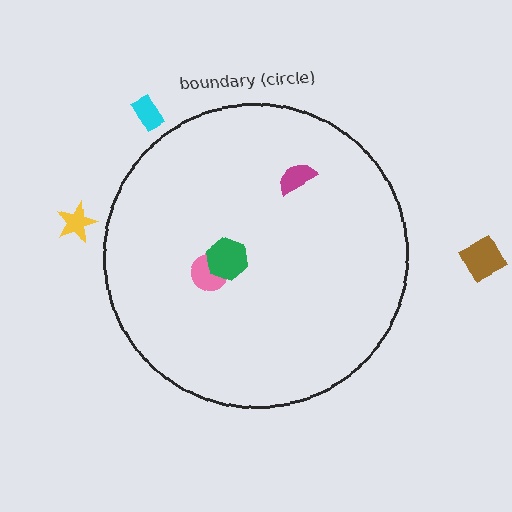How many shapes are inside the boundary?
3 inside, 3 outside.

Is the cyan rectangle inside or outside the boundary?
Outside.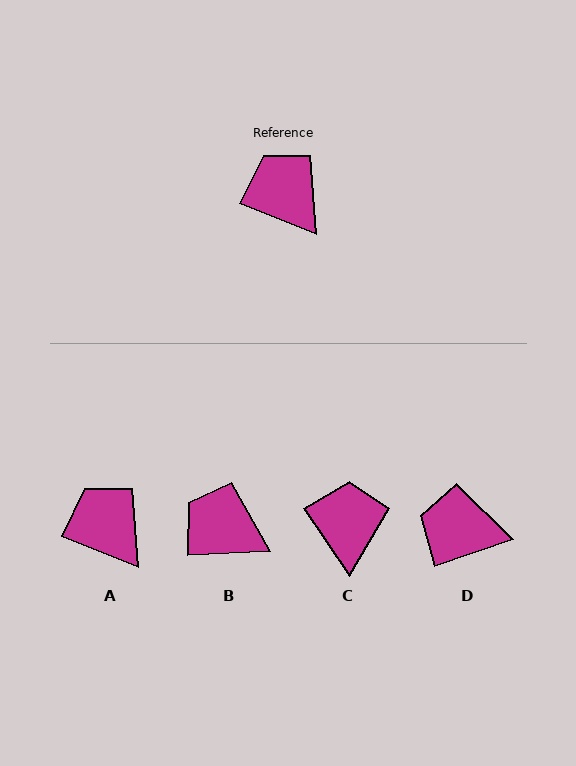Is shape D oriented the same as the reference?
No, it is off by about 41 degrees.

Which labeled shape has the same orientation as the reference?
A.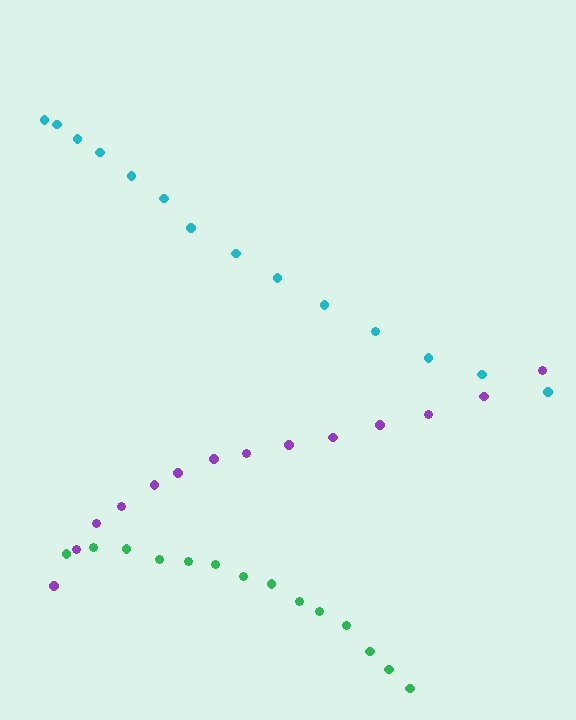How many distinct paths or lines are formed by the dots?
There are 3 distinct paths.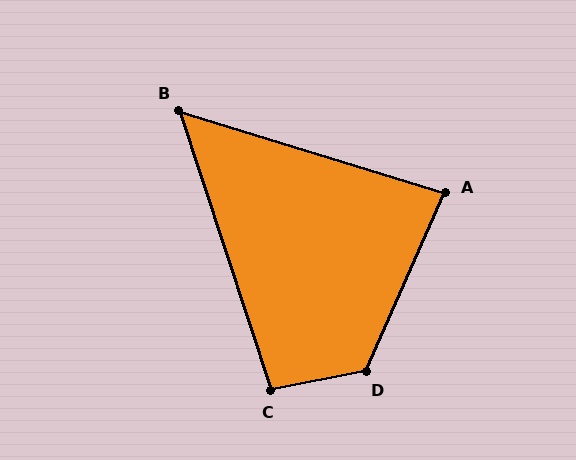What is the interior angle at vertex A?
Approximately 83 degrees (acute).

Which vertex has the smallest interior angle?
B, at approximately 55 degrees.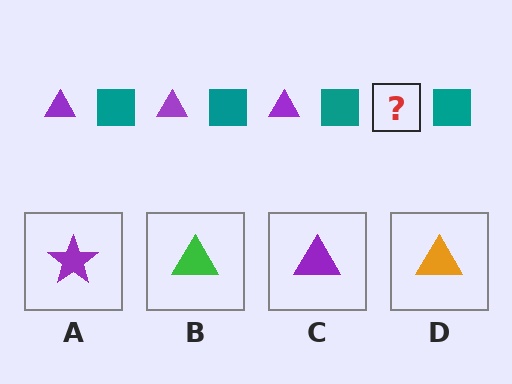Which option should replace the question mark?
Option C.